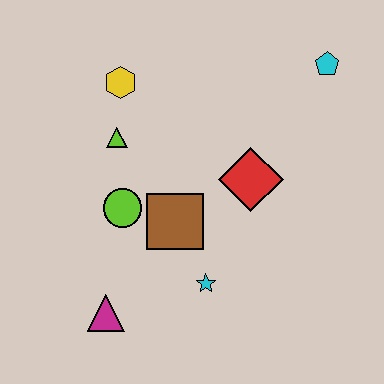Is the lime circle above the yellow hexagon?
No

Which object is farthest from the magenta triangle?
The cyan pentagon is farthest from the magenta triangle.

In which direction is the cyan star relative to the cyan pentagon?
The cyan star is below the cyan pentagon.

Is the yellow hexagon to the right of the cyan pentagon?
No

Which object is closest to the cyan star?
The brown square is closest to the cyan star.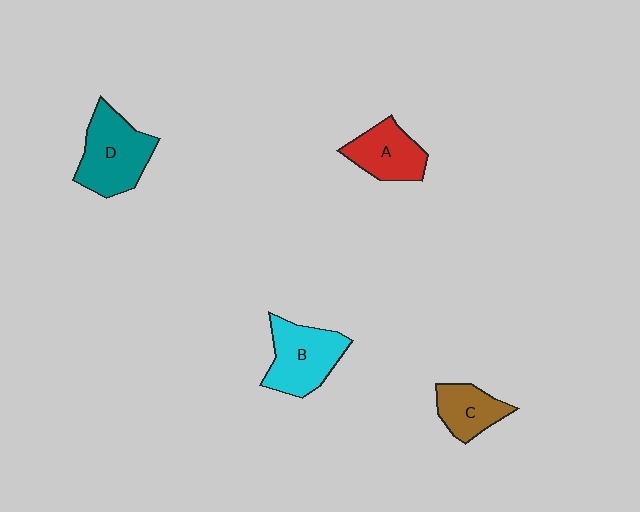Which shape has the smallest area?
Shape C (brown).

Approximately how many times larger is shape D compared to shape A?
Approximately 1.4 times.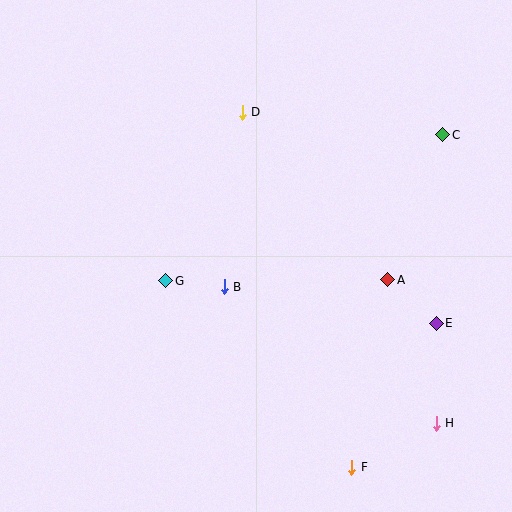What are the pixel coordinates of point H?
Point H is at (436, 423).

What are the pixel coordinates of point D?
Point D is at (242, 112).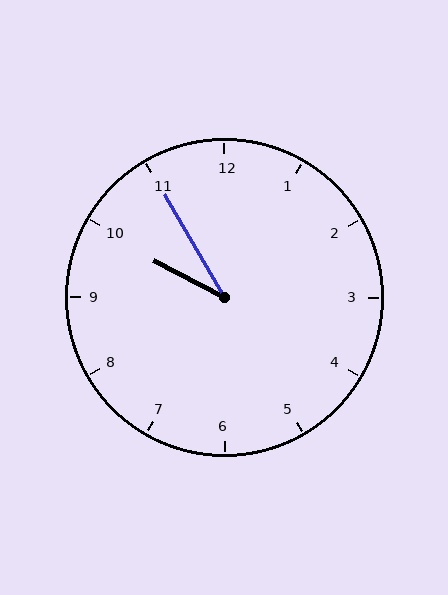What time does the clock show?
9:55.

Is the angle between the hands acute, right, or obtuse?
It is acute.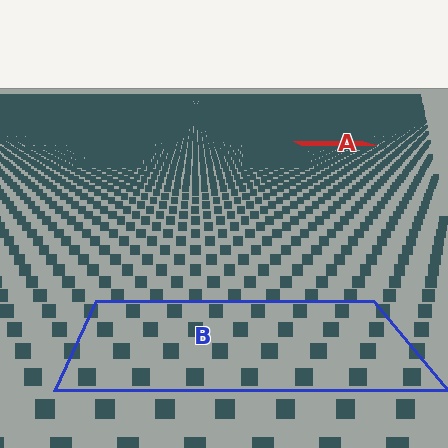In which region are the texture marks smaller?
The texture marks are smaller in region A, because it is farther away.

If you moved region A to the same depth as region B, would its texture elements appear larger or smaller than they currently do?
They would appear larger. At a closer depth, the same texture elements are projected at a bigger on-screen size.